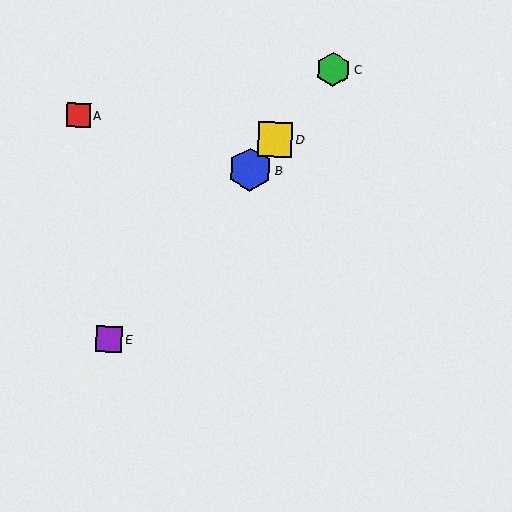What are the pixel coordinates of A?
Object A is at (79, 115).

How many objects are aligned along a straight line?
4 objects (B, C, D, E) are aligned along a straight line.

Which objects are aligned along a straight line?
Objects B, C, D, E are aligned along a straight line.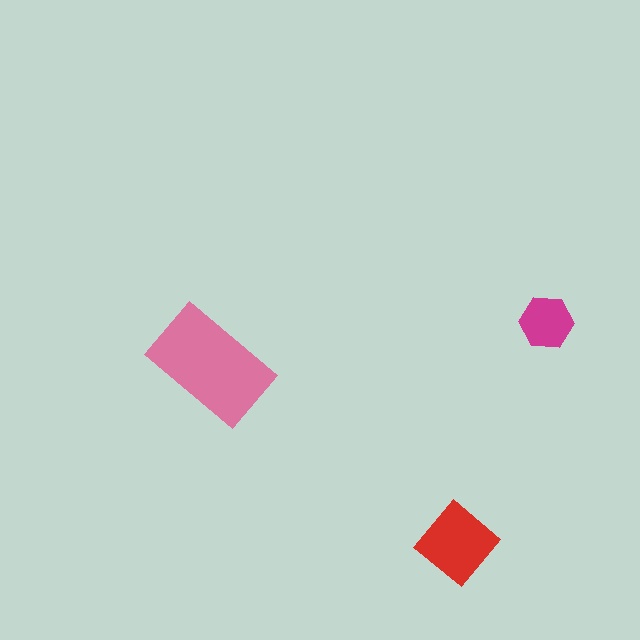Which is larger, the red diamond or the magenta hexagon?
The red diamond.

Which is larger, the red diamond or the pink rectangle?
The pink rectangle.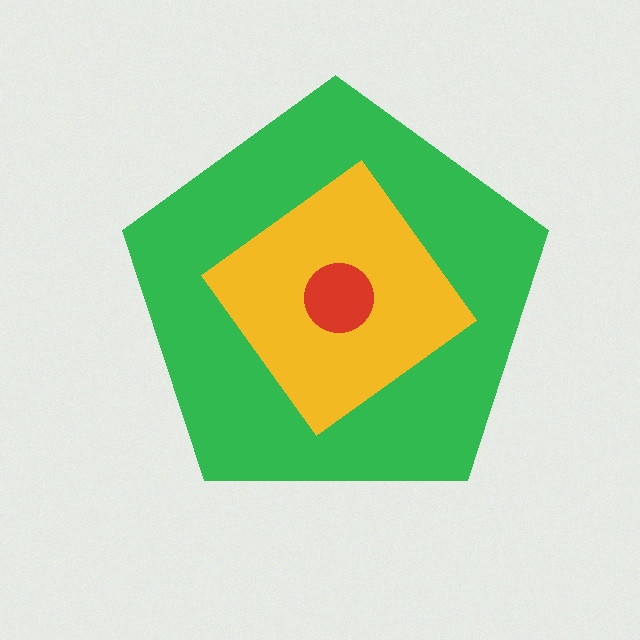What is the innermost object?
The red circle.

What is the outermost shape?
The green pentagon.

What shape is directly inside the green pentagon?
The yellow diamond.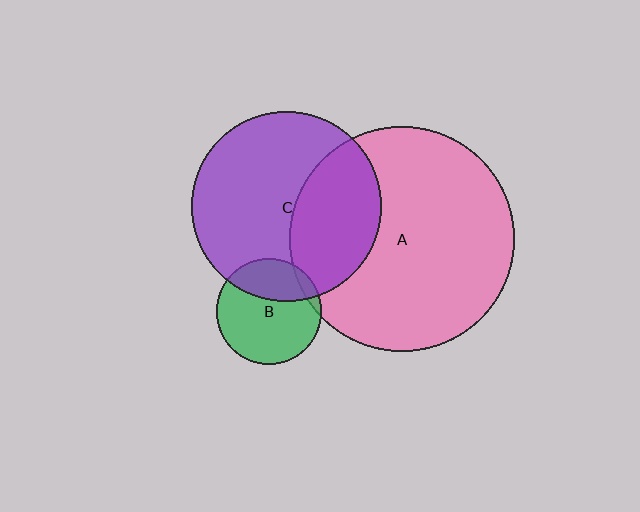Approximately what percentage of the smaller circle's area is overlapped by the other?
Approximately 35%.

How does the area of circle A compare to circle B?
Approximately 4.5 times.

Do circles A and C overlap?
Yes.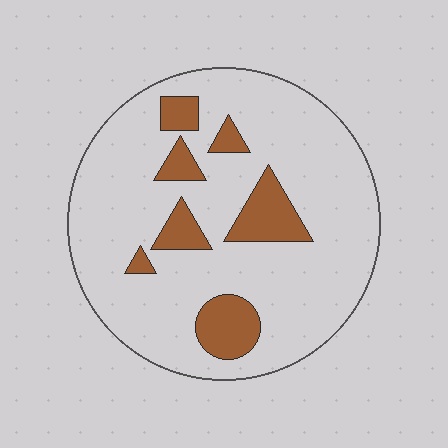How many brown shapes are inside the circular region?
7.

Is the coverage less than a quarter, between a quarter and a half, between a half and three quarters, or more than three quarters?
Less than a quarter.